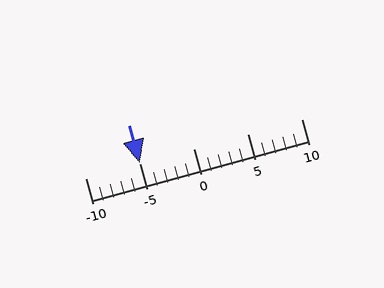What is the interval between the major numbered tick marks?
The major tick marks are spaced 5 units apart.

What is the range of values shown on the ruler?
The ruler shows values from -10 to 10.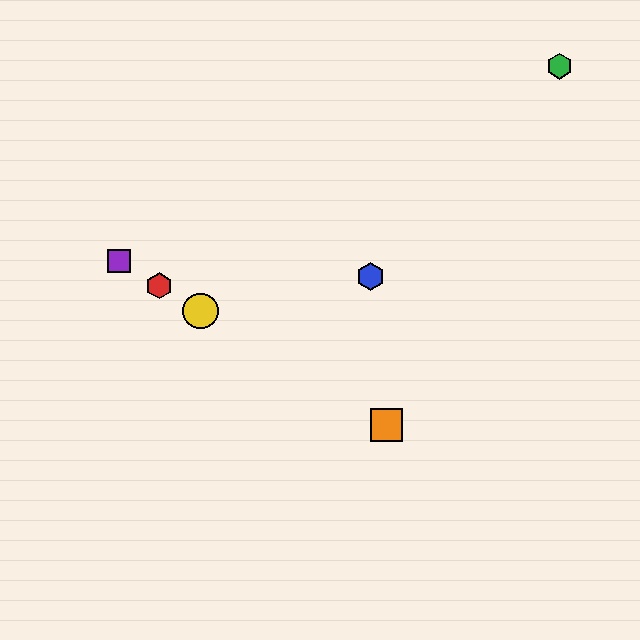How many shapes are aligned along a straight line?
4 shapes (the red hexagon, the yellow circle, the purple square, the orange square) are aligned along a straight line.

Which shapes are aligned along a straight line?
The red hexagon, the yellow circle, the purple square, the orange square are aligned along a straight line.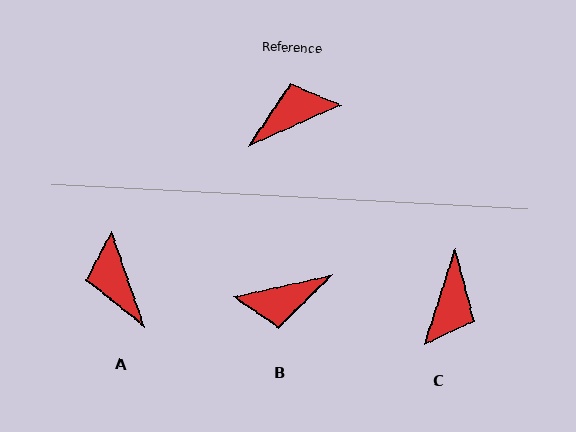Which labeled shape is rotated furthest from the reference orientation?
B, about 168 degrees away.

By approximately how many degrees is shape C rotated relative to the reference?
Approximately 131 degrees clockwise.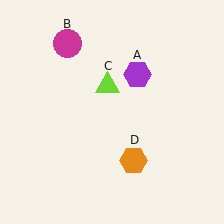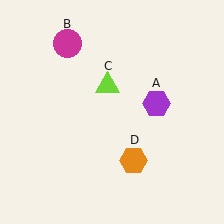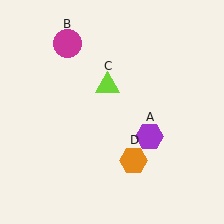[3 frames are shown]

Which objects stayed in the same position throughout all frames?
Magenta circle (object B) and lime triangle (object C) and orange hexagon (object D) remained stationary.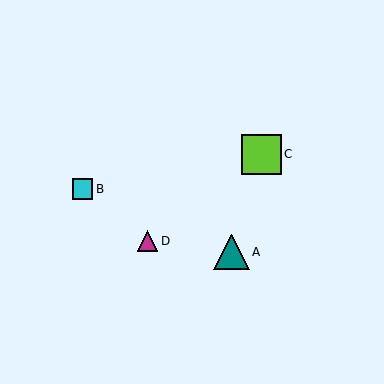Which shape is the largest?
The lime square (labeled C) is the largest.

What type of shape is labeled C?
Shape C is a lime square.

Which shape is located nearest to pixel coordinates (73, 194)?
The cyan square (labeled B) at (83, 189) is nearest to that location.